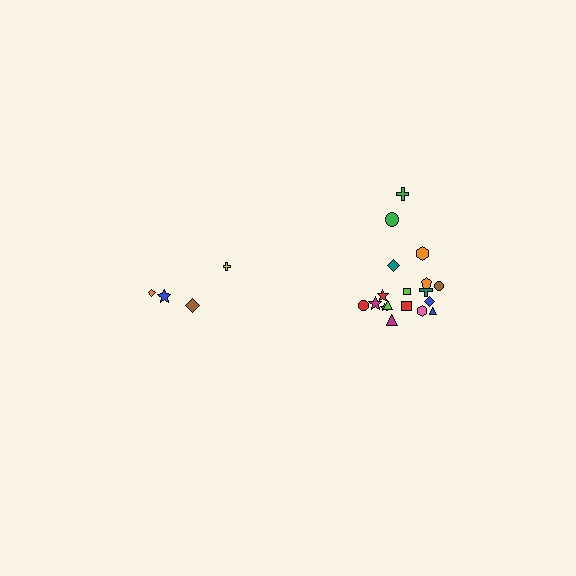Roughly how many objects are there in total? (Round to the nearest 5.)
Roughly 20 objects in total.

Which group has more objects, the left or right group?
The right group.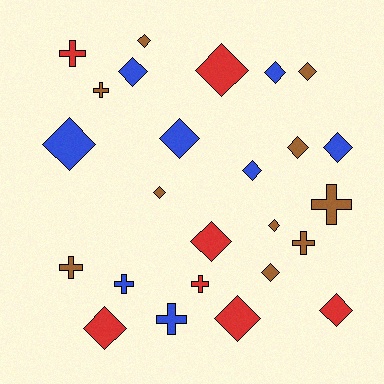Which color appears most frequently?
Brown, with 10 objects.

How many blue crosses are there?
There are 2 blue crosses.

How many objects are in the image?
There are 25 objects.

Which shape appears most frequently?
Diamond, with 17 objects.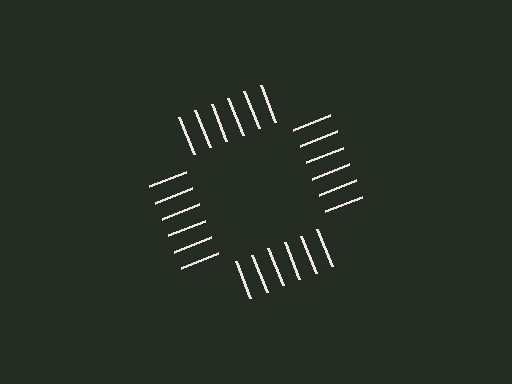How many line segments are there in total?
24 — 6 along each of the 4 edges.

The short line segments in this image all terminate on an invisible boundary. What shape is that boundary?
An illusory square — the line segments terminate on its edges but no continuous stroke is drawn.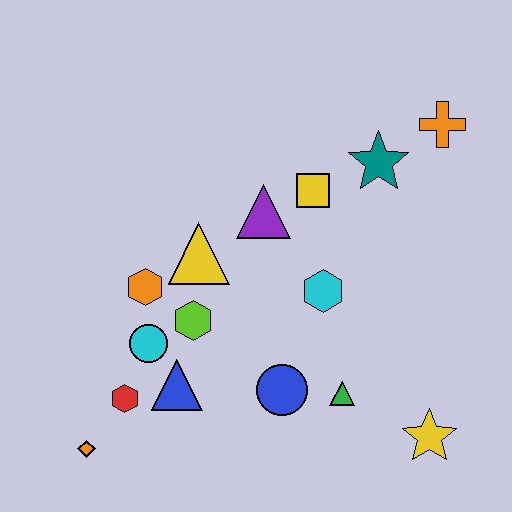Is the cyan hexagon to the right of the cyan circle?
Yes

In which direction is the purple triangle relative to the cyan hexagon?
The purple triangle is above the cyan hexagon.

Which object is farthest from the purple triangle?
The orange diamond is farthest from the purple triangle.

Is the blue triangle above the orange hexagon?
No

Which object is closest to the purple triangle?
The yellow square is closest to the purple triangle.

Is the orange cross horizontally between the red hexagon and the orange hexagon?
No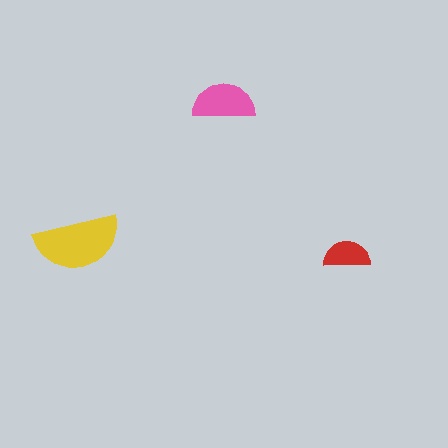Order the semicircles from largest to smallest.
the yellow one, the pink one, the red one.